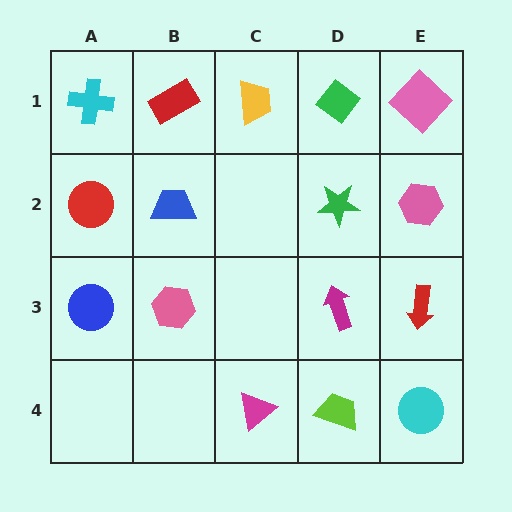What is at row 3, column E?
A red arrow.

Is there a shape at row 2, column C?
No, that cell is empty.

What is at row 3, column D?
A magenta arrow.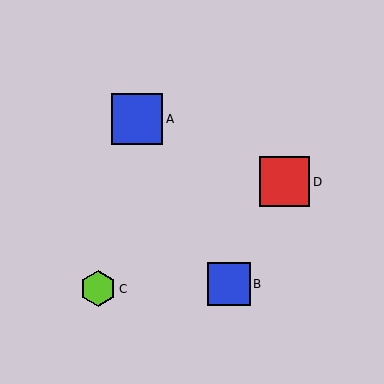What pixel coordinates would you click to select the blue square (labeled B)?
Click at (229, 284) to select the blue square B.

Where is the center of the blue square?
The center of the blue square is at (229, 284).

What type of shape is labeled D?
Shape D is a red square.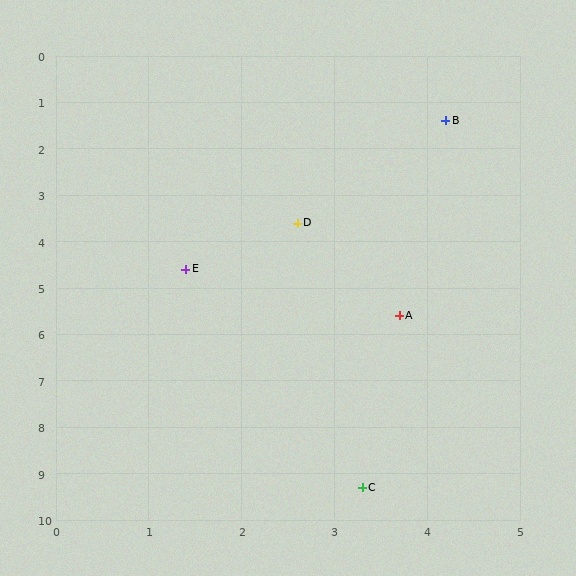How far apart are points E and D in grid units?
Points E and D are about 1.6 grid units apart.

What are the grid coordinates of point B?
Point B is at approximately (4.2, 1.4).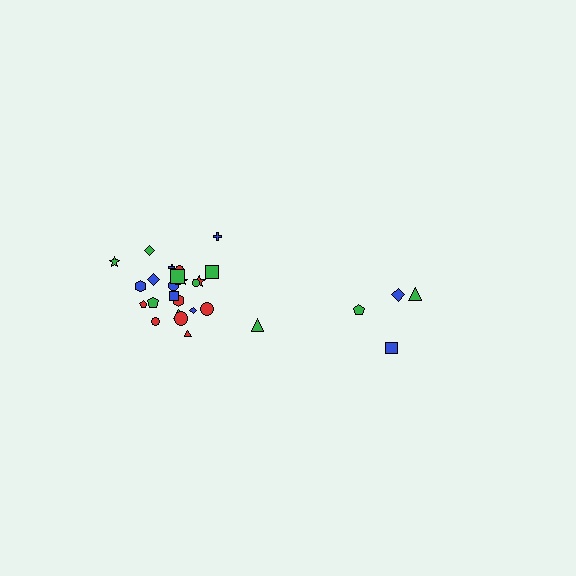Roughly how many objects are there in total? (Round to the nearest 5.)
Roughly 30 objects in total.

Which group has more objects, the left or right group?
The left group.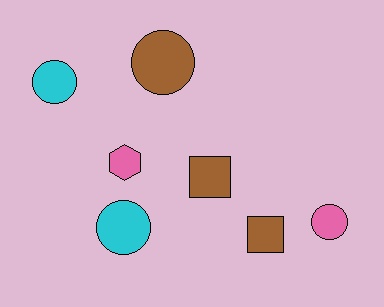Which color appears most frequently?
Brown, with 3 objects.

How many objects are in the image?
There are 7 objects.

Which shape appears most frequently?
Circle, with 4 objects.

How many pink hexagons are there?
There is 1 pink hexagon.